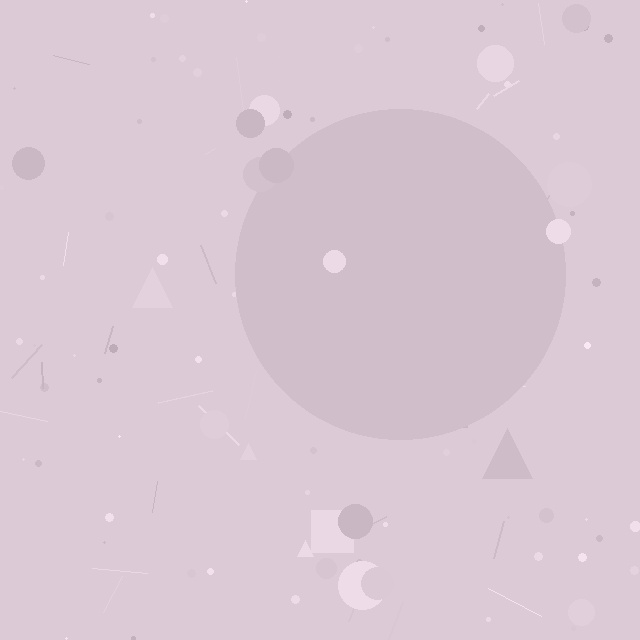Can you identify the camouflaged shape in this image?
The camouflaged shape is a circle.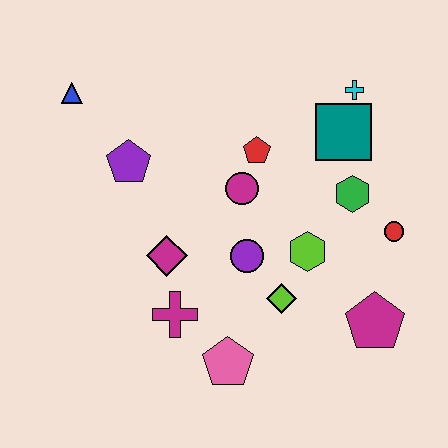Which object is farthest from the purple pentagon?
The magenta pentagon is farthest from the purple pentagon.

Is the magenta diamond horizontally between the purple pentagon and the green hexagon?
Yes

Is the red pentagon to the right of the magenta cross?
Yes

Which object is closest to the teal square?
The cyan cross is closest to the teal square.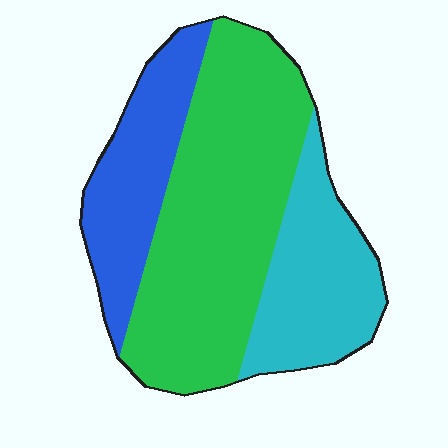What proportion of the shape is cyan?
Cyan covers roughly 25% of the shape.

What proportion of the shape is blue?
Blue takes up less than a quarter of the shape.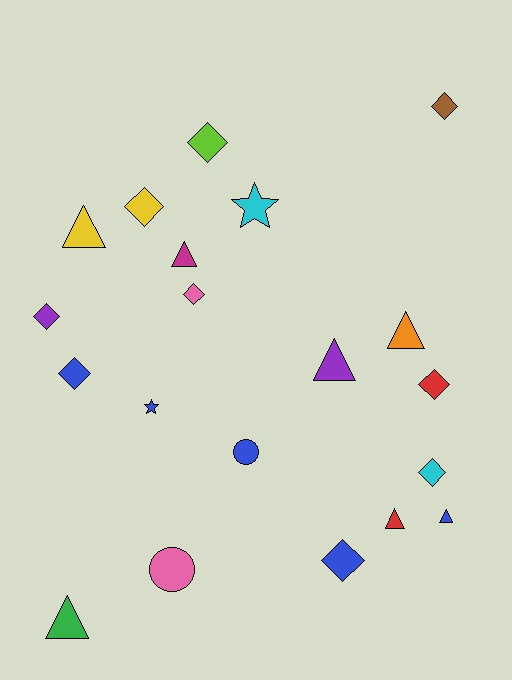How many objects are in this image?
There are 20 objects.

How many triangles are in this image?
There are 7 triangles.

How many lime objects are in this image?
There is 1 lime object.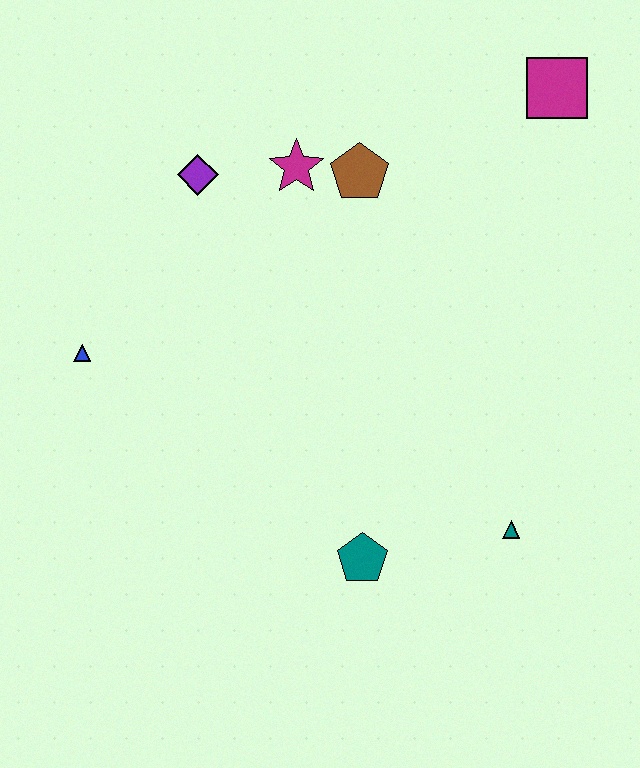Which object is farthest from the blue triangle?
The magenta square is farthest from the blue triangle.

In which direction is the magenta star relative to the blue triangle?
The magenta star is to the right of the blue triangle.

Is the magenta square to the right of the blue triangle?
Yes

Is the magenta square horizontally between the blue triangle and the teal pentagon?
No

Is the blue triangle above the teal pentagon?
Yes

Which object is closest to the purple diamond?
The magenta star is closest to the purple diamond.